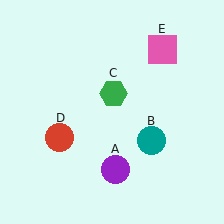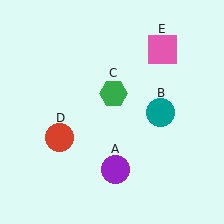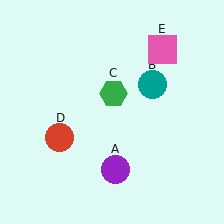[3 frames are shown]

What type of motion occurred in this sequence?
The teal circle (object B) rotated counterclockwise around the center of the scene.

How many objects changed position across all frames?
1 object changed position: teal circle (object B).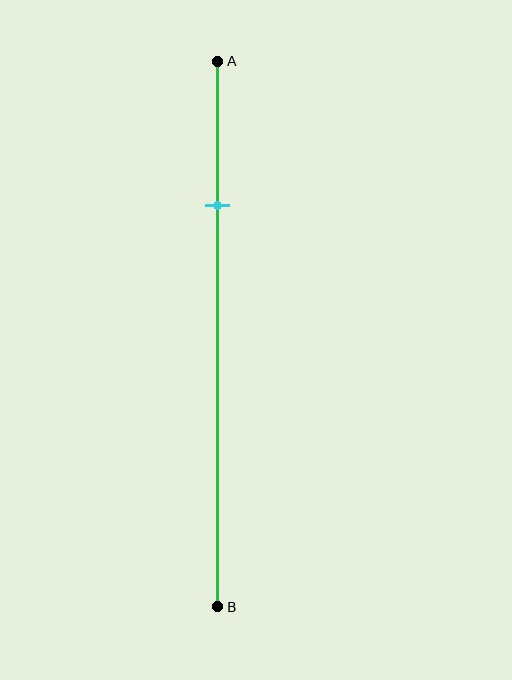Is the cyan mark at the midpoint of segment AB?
No, the mark is at about 25% from A, not at the 50% midpoint.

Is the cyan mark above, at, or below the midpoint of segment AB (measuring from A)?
The cyan mark is above the midpoint of segment AB.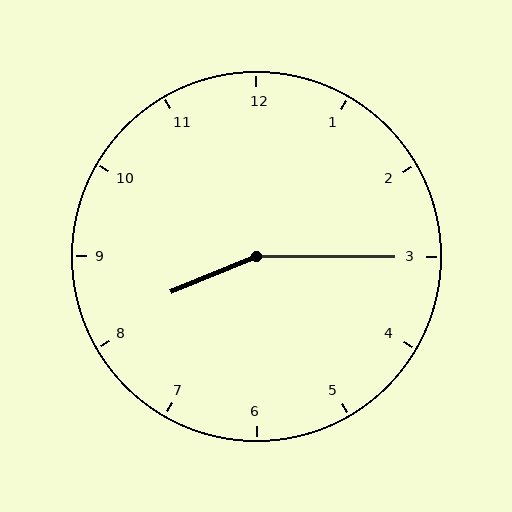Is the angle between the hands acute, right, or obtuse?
It is obtuse.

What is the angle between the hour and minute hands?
Approximately 158 degrees.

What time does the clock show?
8:15.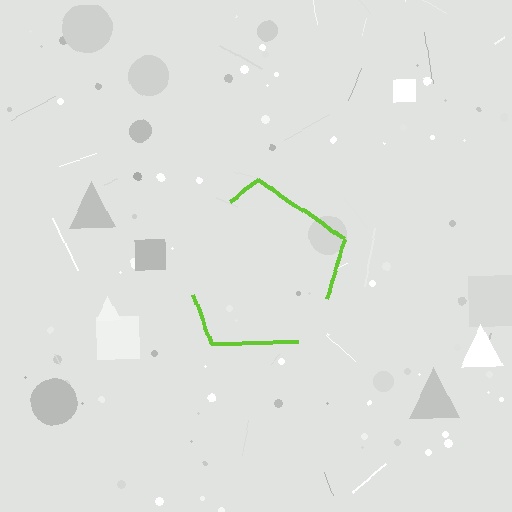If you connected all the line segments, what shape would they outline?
They would outline a pentagon.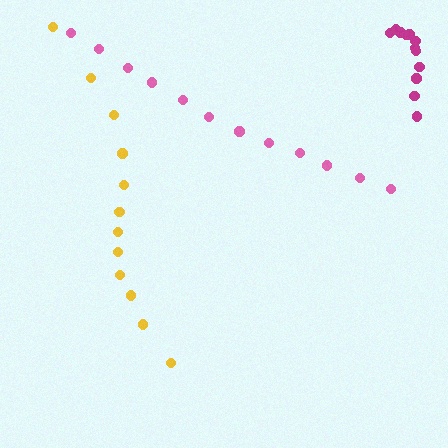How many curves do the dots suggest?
There are 3 distinct paths.